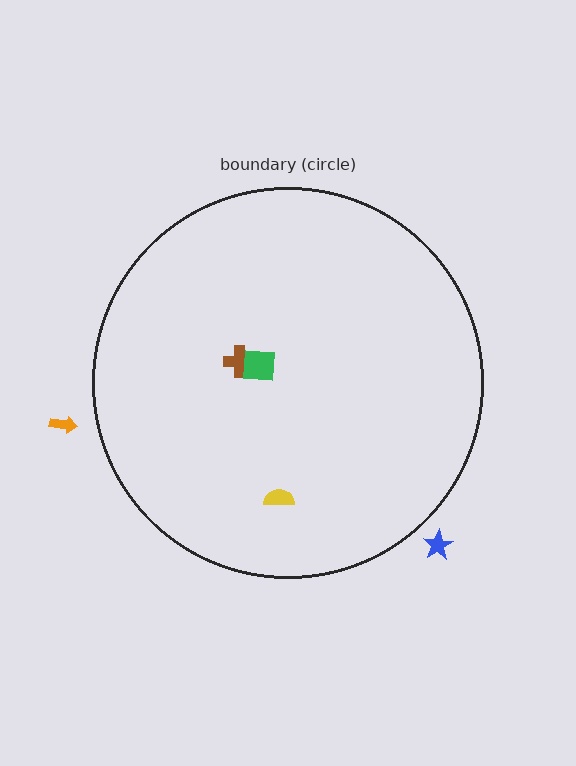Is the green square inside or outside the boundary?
Inside.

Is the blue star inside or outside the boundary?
Outside.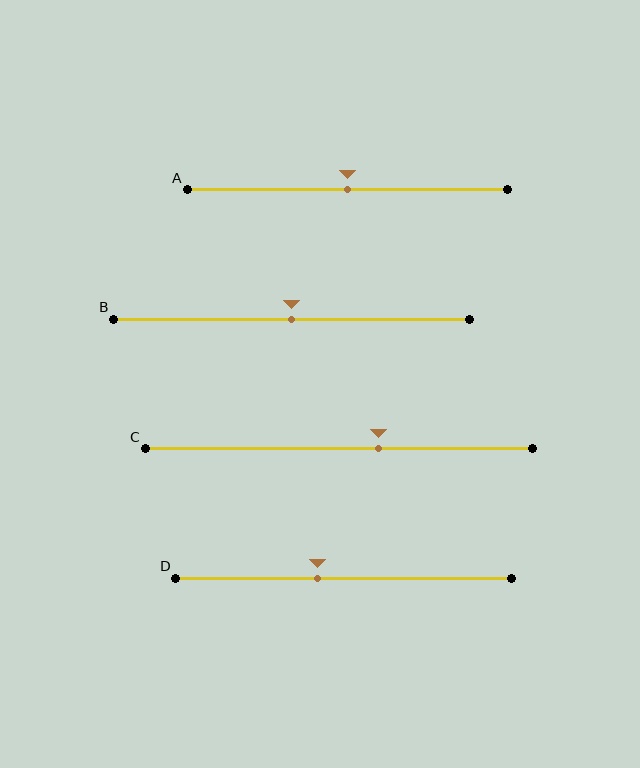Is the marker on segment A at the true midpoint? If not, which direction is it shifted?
Yes, the marker on segment A is at the true midpoint.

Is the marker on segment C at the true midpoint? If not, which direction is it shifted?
No, the marker on segment C is shifted to the right by about 10% of the segment length.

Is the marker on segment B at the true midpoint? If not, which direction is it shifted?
Yes, the marker on segment B is at the true midpoint.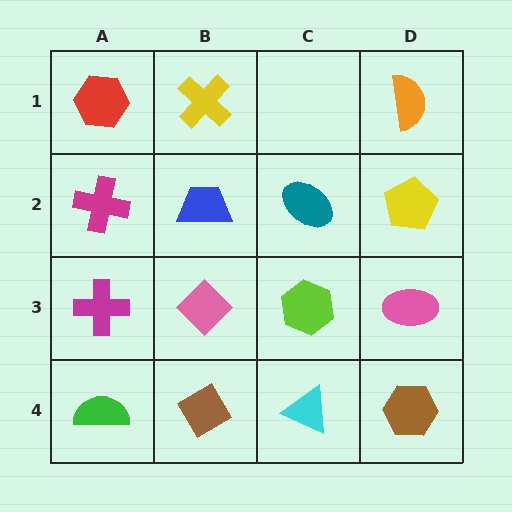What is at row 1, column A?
A red hexagon.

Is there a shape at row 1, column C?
No, that cell is empty.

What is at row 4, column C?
A cyan triangle.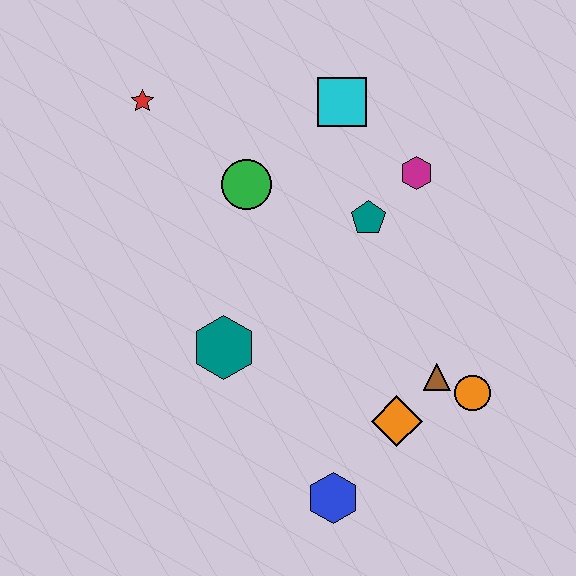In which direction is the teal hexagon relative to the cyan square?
The teal hexagon is below the cyan square.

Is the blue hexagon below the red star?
Yes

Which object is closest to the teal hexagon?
The green circle is closest to the teal hexagon.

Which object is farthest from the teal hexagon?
The cyan square is farthest from the teal hexagon.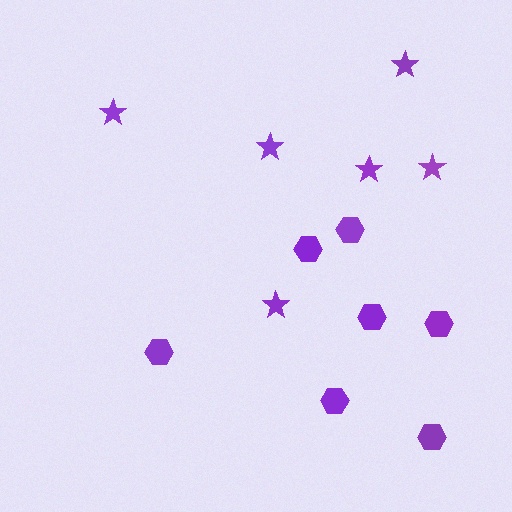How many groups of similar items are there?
There are 2 groups: one group of stars (6) and one group of hexagons (7).